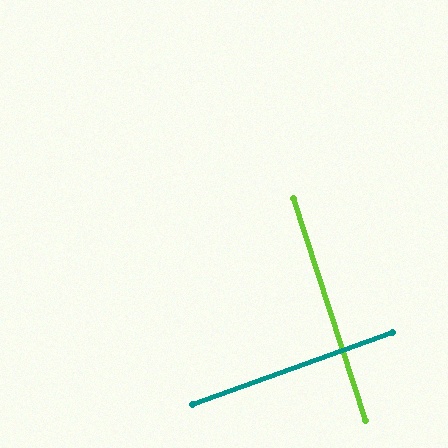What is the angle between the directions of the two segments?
Approximately 88 degrees.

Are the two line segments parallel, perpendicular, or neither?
Perpendicular — they meet at approximately 88°.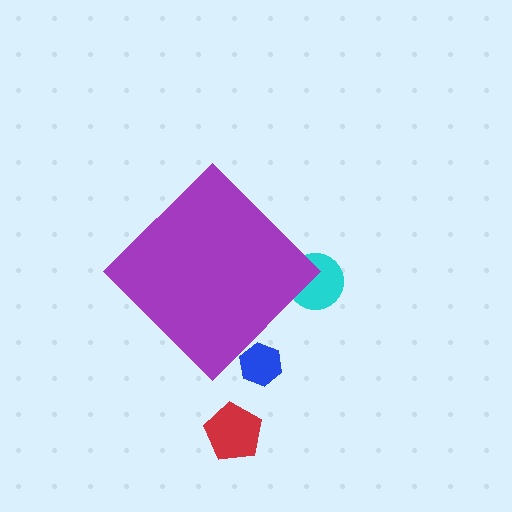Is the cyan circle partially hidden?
Yes, the cyan circle is partially hidden behind the purple diamond.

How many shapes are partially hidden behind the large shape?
2 shapes are partially hidden.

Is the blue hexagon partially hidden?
Yes, the blue hexagon is partially hidden behind the purple diamond.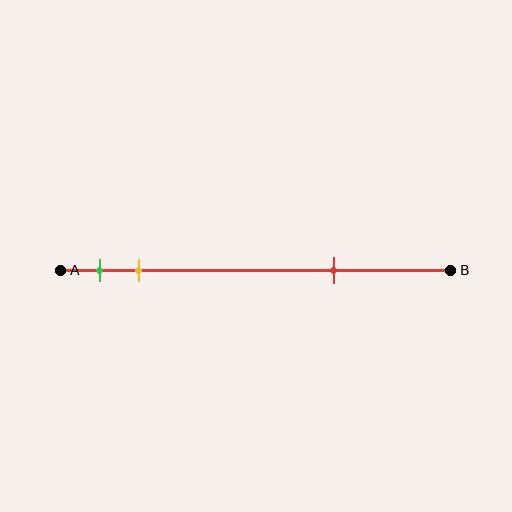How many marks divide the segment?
There are 3 marks dividing the segment.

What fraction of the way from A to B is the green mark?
The green mark is approximately 10% (0.1) of the way from A to B.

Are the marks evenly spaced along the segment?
No, the marks are not evenly spaced.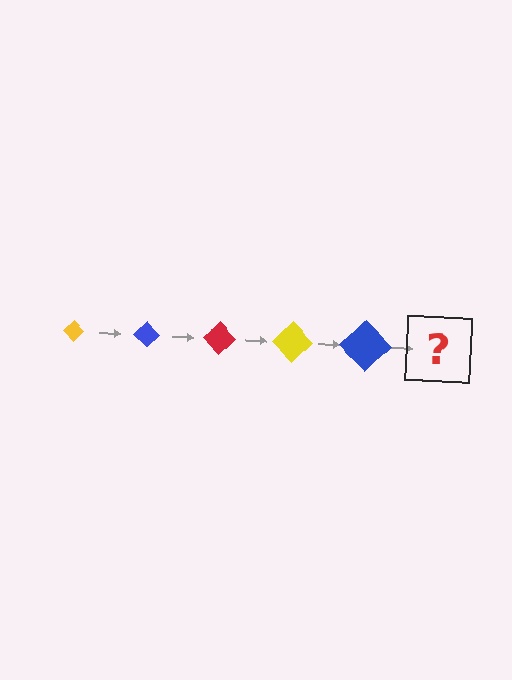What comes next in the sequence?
The next element should be a red diamond, larger than the previous one.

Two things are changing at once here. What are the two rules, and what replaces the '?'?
The two rules are that the diamond grows larger each step and the color cycles through yellow, blue, and red. The '?' should be a red diamond, larger than the previous one.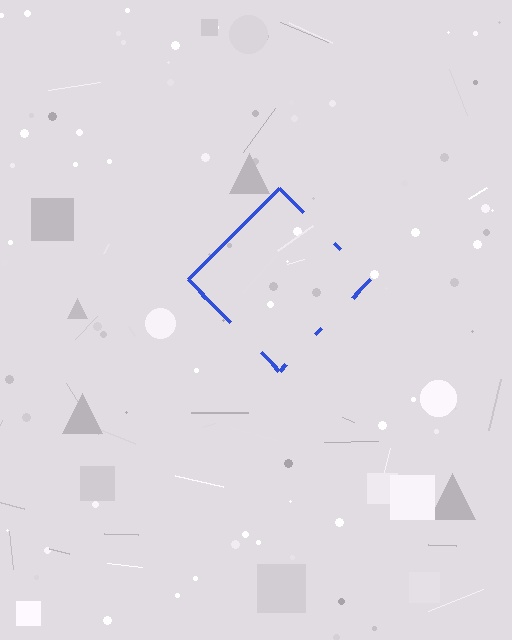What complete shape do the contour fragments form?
The contour fragments form a diamond.